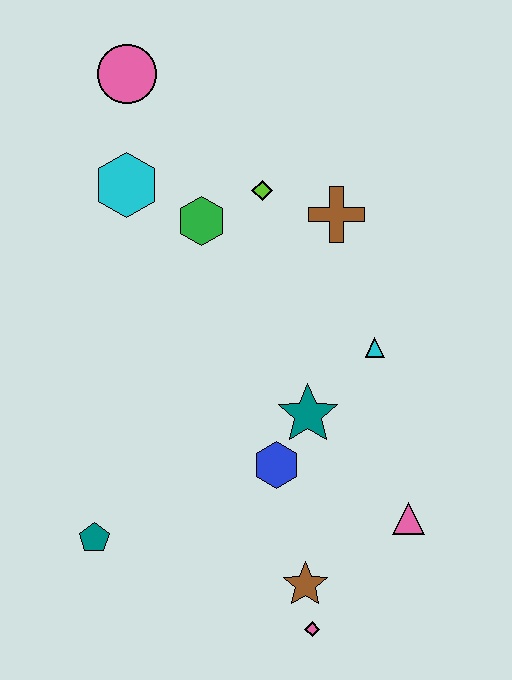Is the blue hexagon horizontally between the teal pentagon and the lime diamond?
No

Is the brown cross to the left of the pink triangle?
Yes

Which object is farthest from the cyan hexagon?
The pink diamond is farthest from the cyan hexagon.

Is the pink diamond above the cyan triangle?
No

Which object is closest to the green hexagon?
The lime diamond is closest to the green hexagon.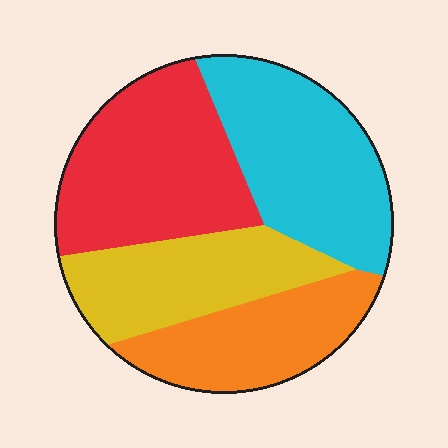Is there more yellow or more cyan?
Cyan.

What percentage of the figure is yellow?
Yellow takes up about one fifth (1/5) of the figure.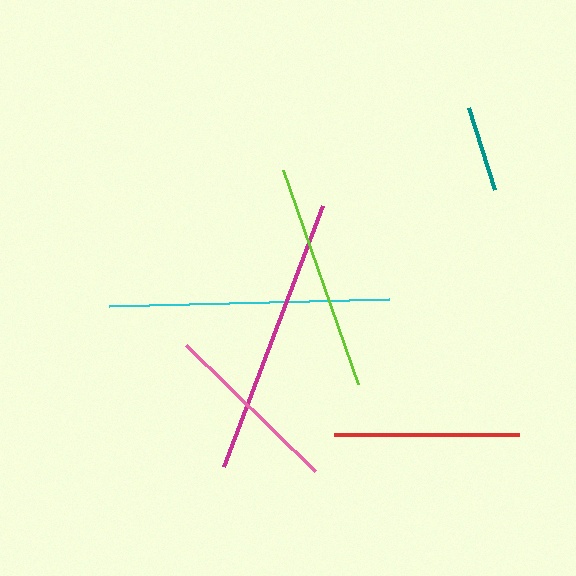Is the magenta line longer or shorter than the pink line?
The magenta line is longer than the pink line.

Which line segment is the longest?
The cyan line is the longest at approximately 280 pixels.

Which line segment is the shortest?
The teal line is the shortest at approximately 86 pixels.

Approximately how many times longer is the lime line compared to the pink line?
The lime line is approximately 1.3 times the length of the pink line.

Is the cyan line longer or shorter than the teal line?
The cyan line is longer than the teal line.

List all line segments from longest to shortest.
From longest to shortest: cyan, magenta, lime, red, pink, teal.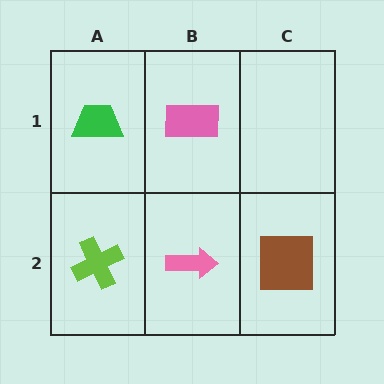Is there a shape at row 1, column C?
No, that cell is empty.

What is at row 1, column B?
A pink rectangle.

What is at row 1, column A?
A green trapezoid.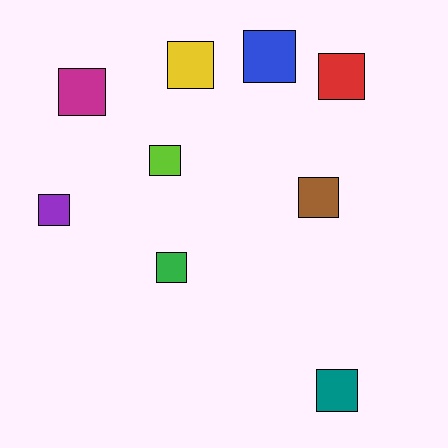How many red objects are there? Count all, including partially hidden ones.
There is 1 red object.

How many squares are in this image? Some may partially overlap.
There are 9 squares.